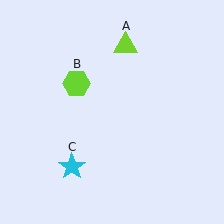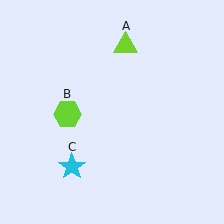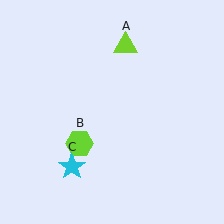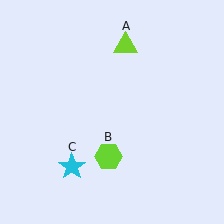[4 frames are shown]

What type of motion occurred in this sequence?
The lime hexagon (object B) rotated counterclockwise around the center of the scene.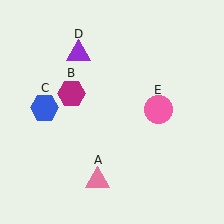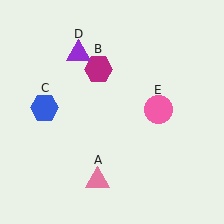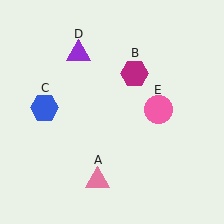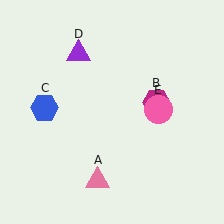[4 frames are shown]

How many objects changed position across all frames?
1 object changed position: magenta hexagon (object B).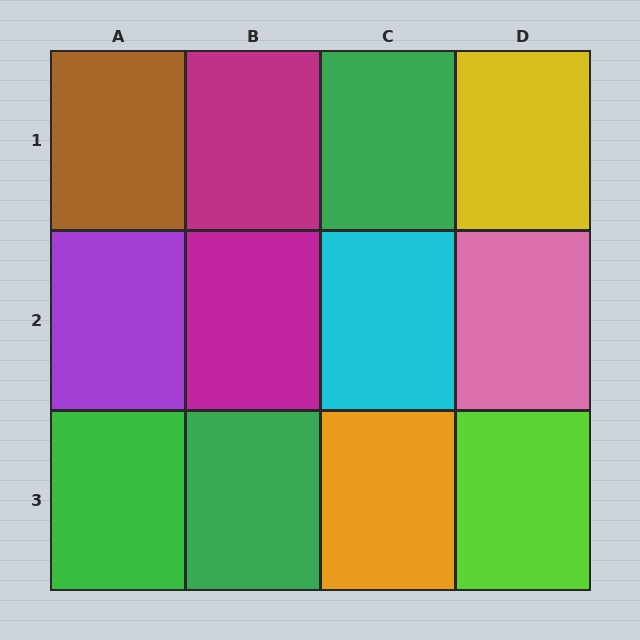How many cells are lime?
1 cell is lime.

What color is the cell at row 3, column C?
Orange.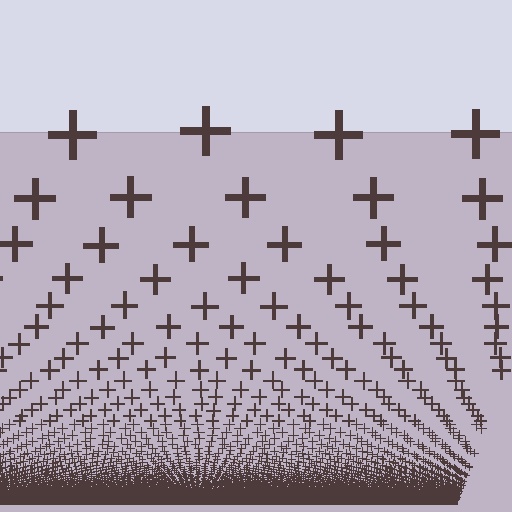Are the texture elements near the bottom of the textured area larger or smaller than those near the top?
Smaller. The gradient is inverted — elements near the bottom are smaller and denser.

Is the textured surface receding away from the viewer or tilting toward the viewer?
The surface appears to tilt toward the viewer. Texture elements get larger and sparser toward the top.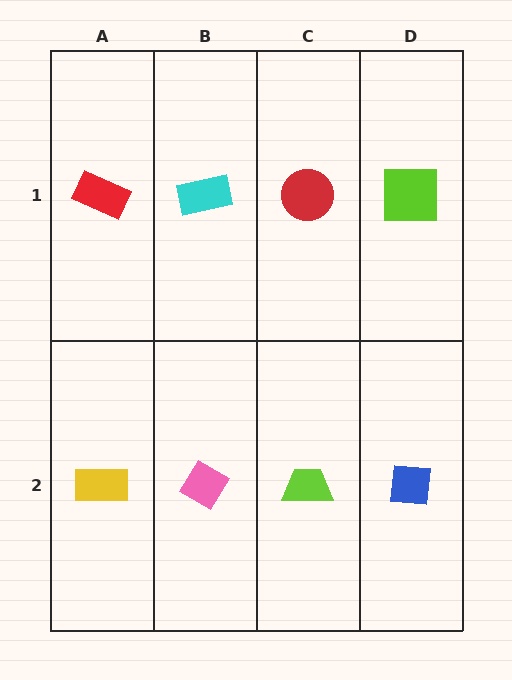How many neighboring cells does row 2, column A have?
2.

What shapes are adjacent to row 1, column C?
A lime trapezoid (row 2, column C), a cyan rectangle (row 1, column B), a lime square (row 1, column D).